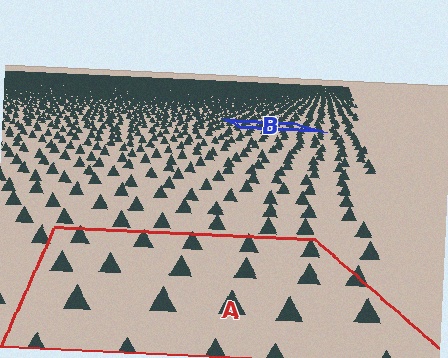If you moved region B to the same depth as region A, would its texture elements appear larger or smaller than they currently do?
They would appear larger. At a closer depth, the same texture elements are projected at a bigger on-screen size.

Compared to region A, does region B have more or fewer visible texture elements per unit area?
Region B has more texture elements per unit area — they are packed more densely because it is farther away.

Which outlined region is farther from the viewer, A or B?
Region B is farther from the viewer — the texture elements inside it appear smaller and more densely packed.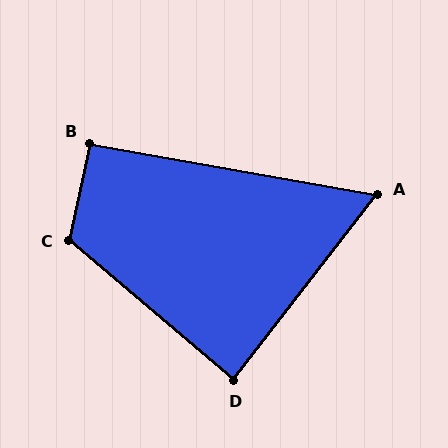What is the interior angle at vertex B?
Approximately 93 degrees (approximately right).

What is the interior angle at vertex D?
Approximately 87 degrees (approximately right).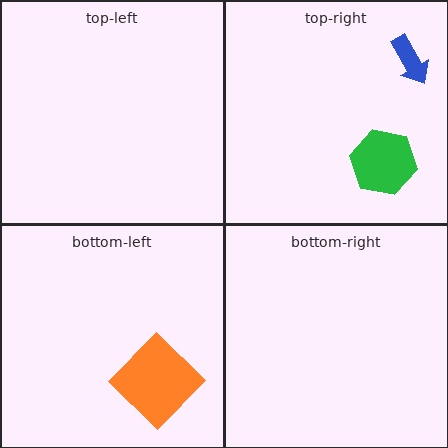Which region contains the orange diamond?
The bottom-left region.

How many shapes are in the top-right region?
2.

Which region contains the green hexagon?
The top-right region.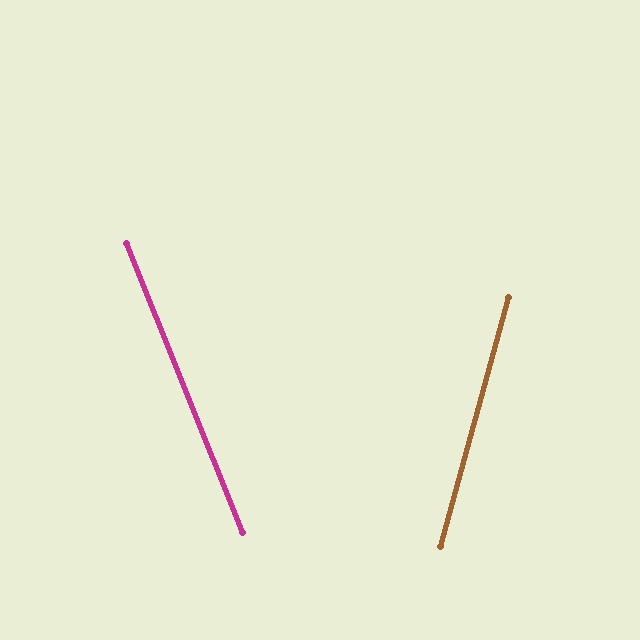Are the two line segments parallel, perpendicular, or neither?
Neither parallel nor perpendicular — they differ by about 37°.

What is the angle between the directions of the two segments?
Approximately 37 degrees.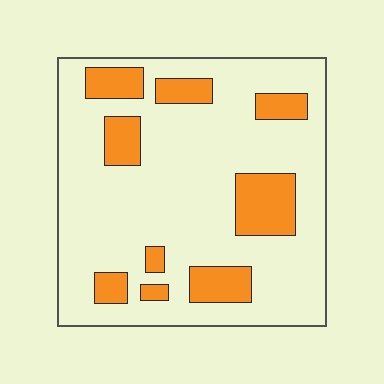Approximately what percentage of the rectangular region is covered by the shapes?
Approximately 20%.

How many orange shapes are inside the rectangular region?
9.